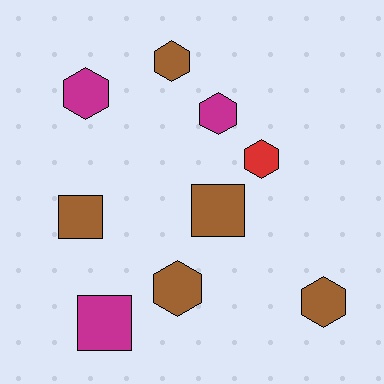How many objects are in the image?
There are 9 objects.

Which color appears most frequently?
Brown, with 5 objects.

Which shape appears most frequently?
Hexagon, with 6 objects.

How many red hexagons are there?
There is 1 red hexagon.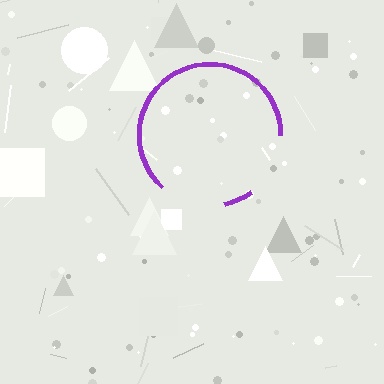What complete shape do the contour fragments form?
The contour fragments form a circle.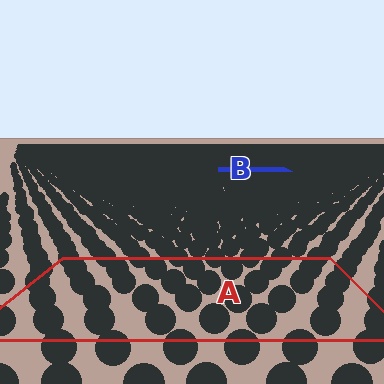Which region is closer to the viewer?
Region A is closer. The texture elements there are larger and more spread out.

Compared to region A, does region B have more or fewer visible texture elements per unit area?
Region B has more texture elements per unit area — they are packed more densely because it is farther away.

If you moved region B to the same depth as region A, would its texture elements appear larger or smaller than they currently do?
They would appear larger. At a closer depth, the same texture elements are projected at a bigger on-screen size.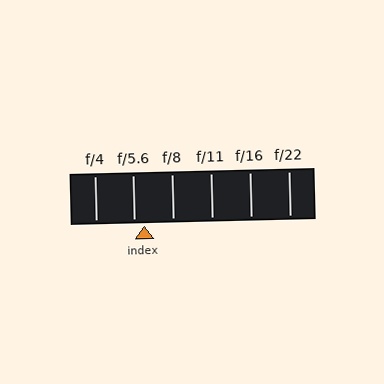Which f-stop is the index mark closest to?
The index mark is closest to f/5.6.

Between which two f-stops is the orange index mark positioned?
The index mark is between f/5.6 and f/8.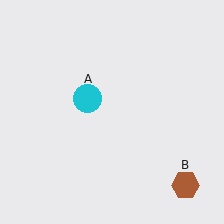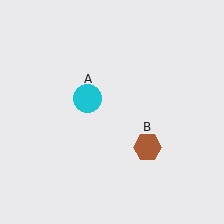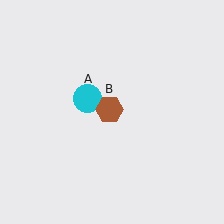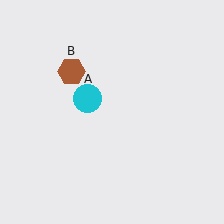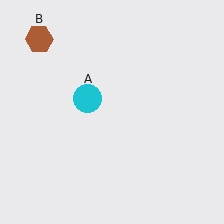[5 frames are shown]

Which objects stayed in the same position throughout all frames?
Cyan circle (object A) remained stationary.